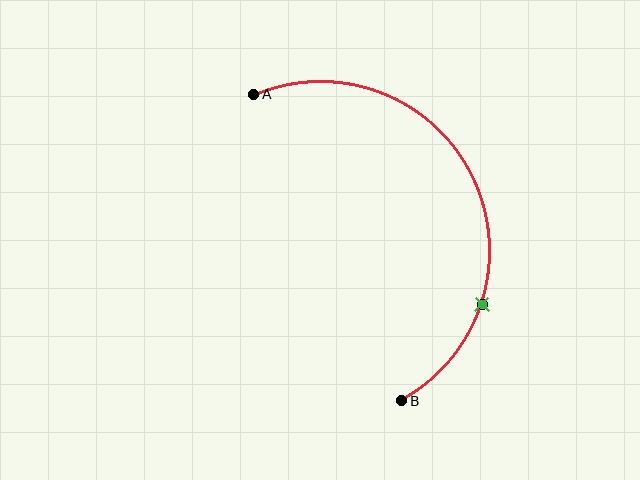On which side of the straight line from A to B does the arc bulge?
The arc bulges to the right of the straight line connecting A and B.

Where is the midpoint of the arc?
The arc midpoint is the point on the curve farthest from the straight line joining A and B. It sits to the right of that line.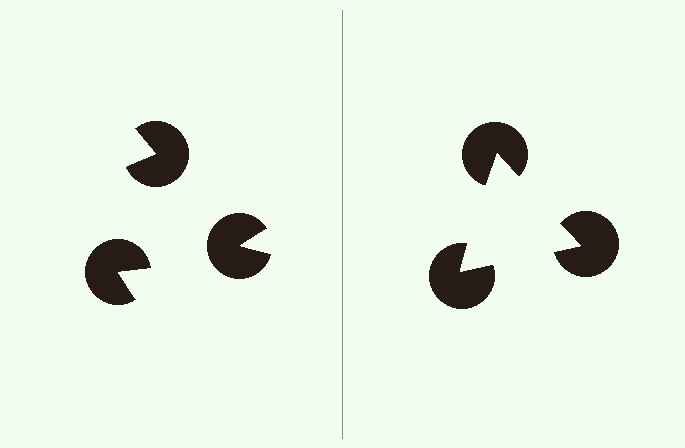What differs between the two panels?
The pac-man discs are positioned identically on both sides; only the wedge orientations differ. On the right they align to a triangle; on the left they are misaligned.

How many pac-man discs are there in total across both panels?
6 — 3 on each side.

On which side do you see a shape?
An illusory triangle appears on the right side. On the left side the wedge cuts are rotated, so no coherent shape forms.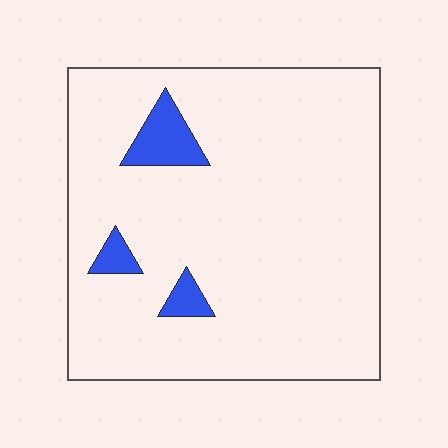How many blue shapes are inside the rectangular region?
3.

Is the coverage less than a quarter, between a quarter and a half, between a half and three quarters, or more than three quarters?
Less than a quarter.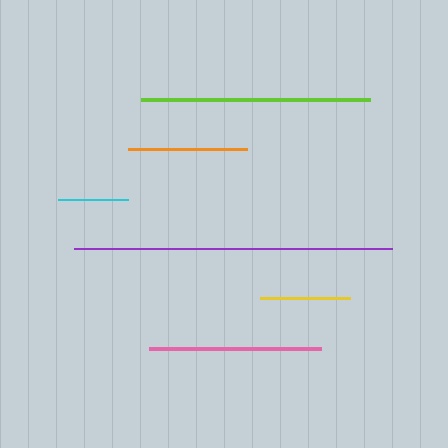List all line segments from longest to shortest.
From longest to shortest: purple, lime, pink, orange, yellow, cyan.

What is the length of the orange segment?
The orange segment is approximately 119 pixels long.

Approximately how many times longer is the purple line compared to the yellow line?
The purple line is approximately 3.5 times the length of the yellow line.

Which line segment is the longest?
The purple line is the longest at approximately 318 pixels.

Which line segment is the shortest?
The cyan line is the shortest at approximately 70 pixels.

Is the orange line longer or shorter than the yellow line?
The orange line is longer than the yellow line.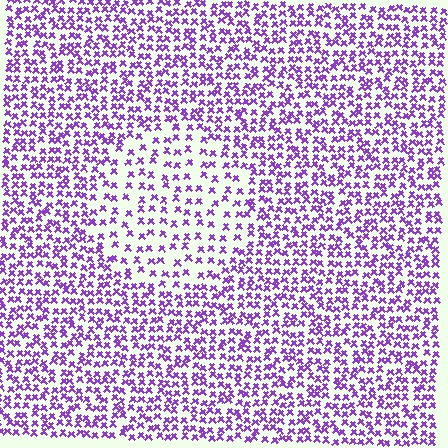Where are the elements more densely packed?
The elements are more densely packed outside the circle boundary.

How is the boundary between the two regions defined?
The boundary is defined by a change in element density (approximately 1.9x ratio). All elements are the same color, size, and shape.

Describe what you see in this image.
The image contains small purple elements arranged at two different densities. A circle-shaped region is visible where the elements are less densely packed than the surrounding area.